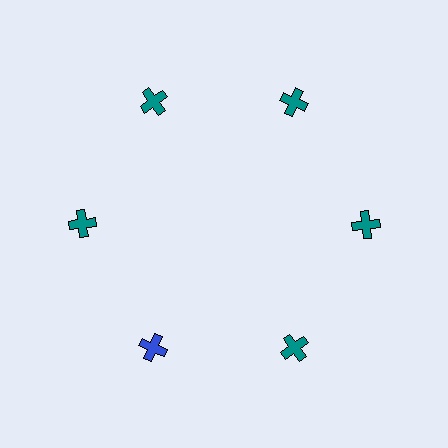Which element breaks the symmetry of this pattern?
The blue cross at roughly the 7 o'clock position breaks the symmetry. All other shapes are teal crosses.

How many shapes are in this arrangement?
There are 6 shapes arranged in a ring pattern.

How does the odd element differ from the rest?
It has a different color: blue instead of teal.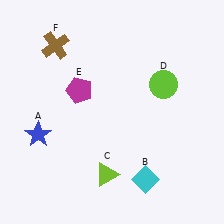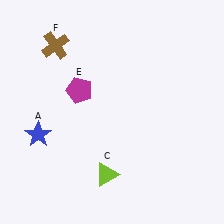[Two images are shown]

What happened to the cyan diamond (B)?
The cyan diamond (B) was removed in Image 2. It was in the bottom-right area of Image 1.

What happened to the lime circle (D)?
The lime circle (D) was removed in Image 2. It was in the top-right area of Image 1.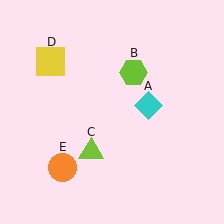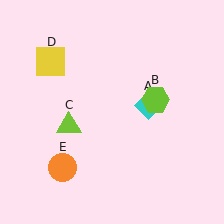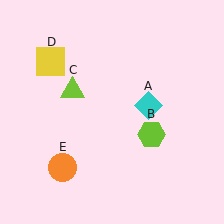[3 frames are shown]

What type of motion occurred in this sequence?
The lime hexagon (object B), lime triangle (object C) rotated clockwise around the center of the scene.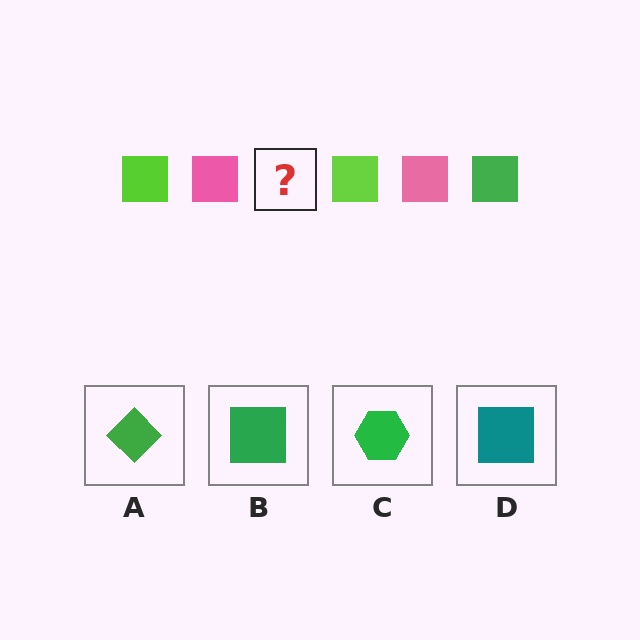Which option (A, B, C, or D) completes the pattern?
B.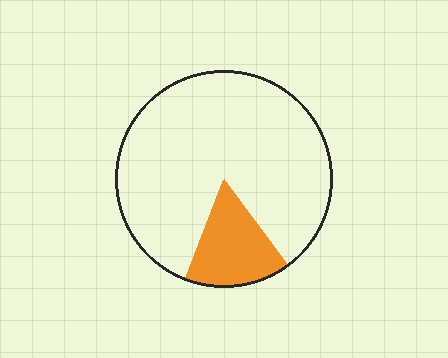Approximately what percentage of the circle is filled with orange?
Approximately 15%.